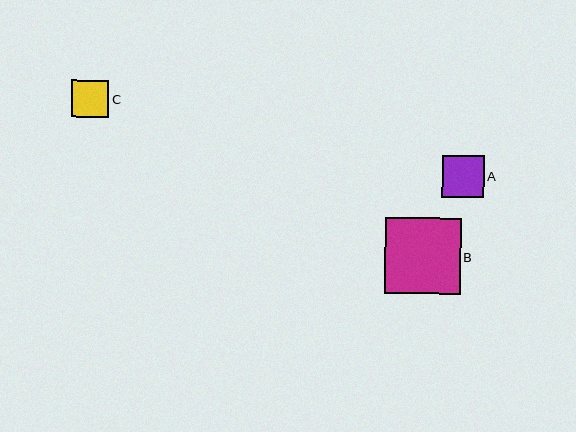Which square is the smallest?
Square C is the smallest with a size of approximately 37 pixels.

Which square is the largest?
Square B is the largest with a size of approximately 76 pixels.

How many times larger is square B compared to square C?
Square B is approximately 2.0 times the size of square C.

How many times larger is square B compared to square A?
Square B is approximately 1.8 times the size of square A.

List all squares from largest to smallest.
From largest to smallest: B, A, C.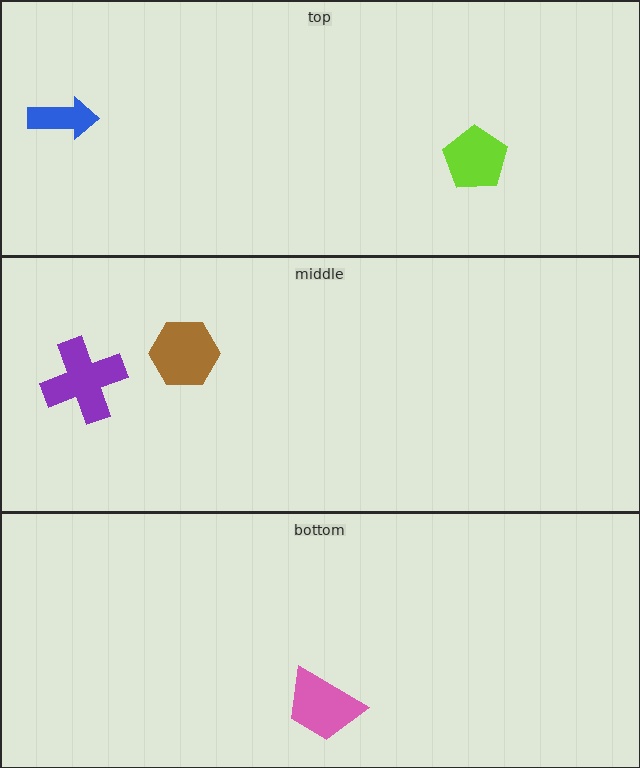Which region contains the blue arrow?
The top region.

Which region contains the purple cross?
The middle region.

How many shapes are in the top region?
2.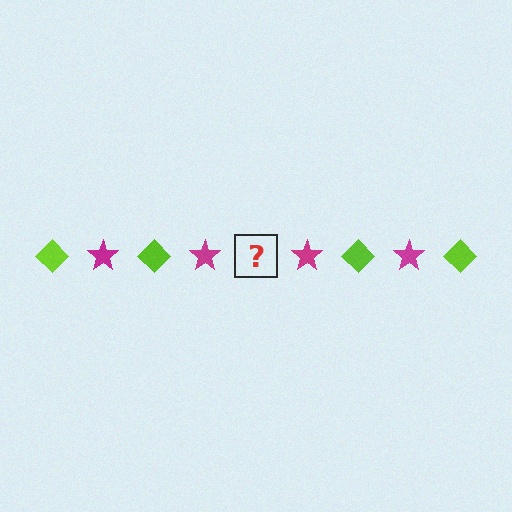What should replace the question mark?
The question mark should be replaced with a lime diamond.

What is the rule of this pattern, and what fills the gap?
The rule is that the pattern alternates between lime diamond and magenta star. The gap should be filled with a lime diamond.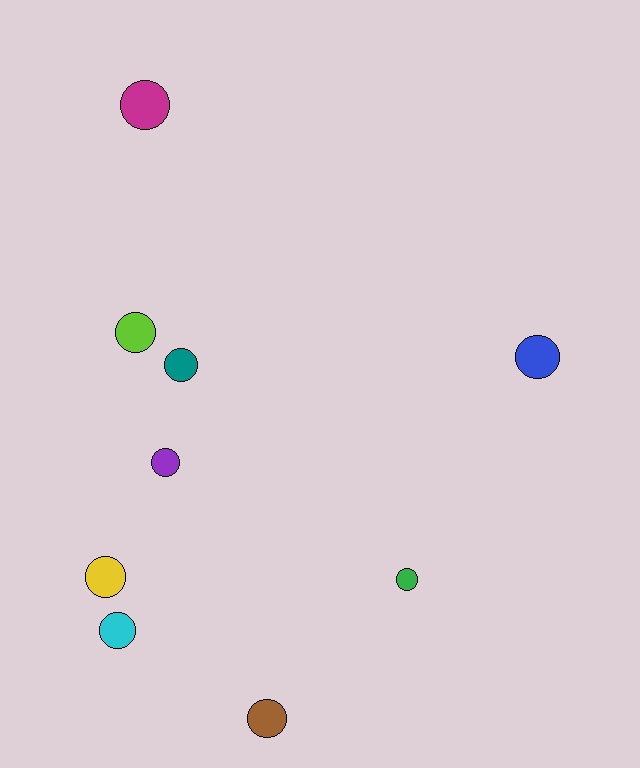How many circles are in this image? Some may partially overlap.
There are 9 circles.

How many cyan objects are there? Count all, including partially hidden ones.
There is 1 cyan object.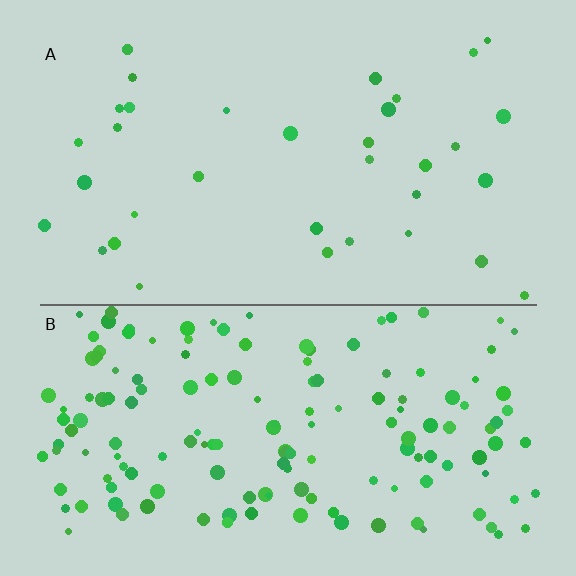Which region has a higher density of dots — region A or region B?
B (the bottom).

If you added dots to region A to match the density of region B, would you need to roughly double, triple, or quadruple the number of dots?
Approximately quadruple.